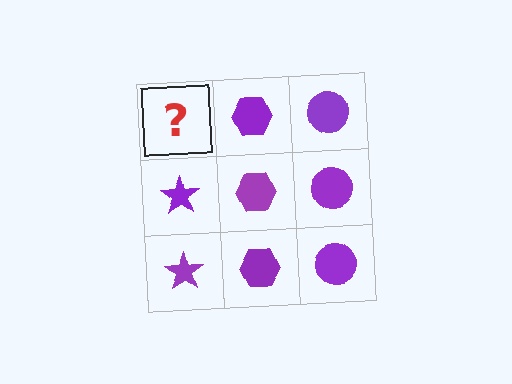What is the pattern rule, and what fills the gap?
The rule is that each column has a consistent shape. The gap should be filled with a purple star.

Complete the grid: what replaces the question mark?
The question mark should be replaced with a purple star.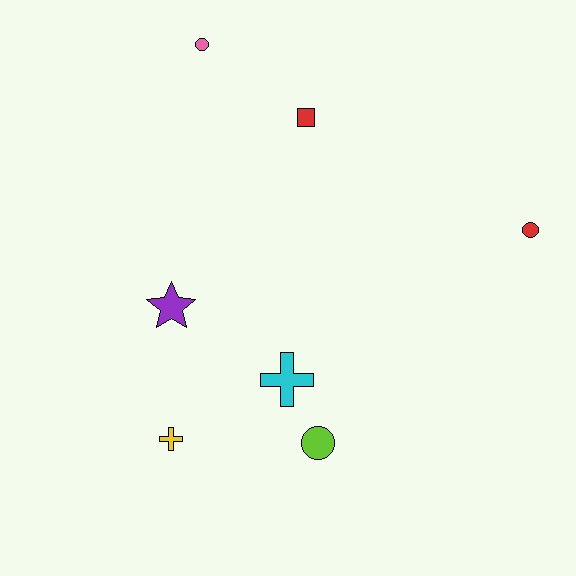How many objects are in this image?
There are 7 objects.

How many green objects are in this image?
There are no green objects.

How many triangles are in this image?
There are no triangles.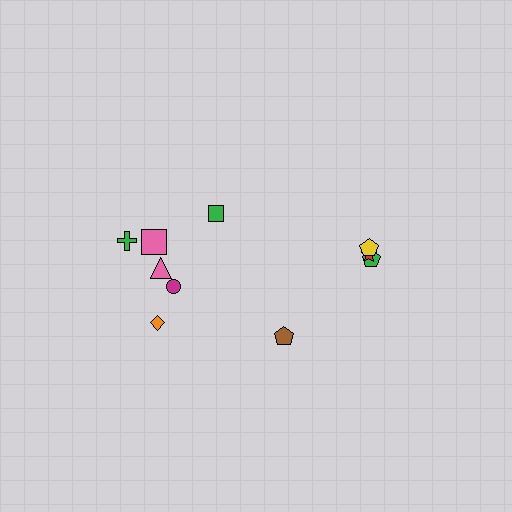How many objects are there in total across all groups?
There are 10 objects.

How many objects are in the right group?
There are 4 objects.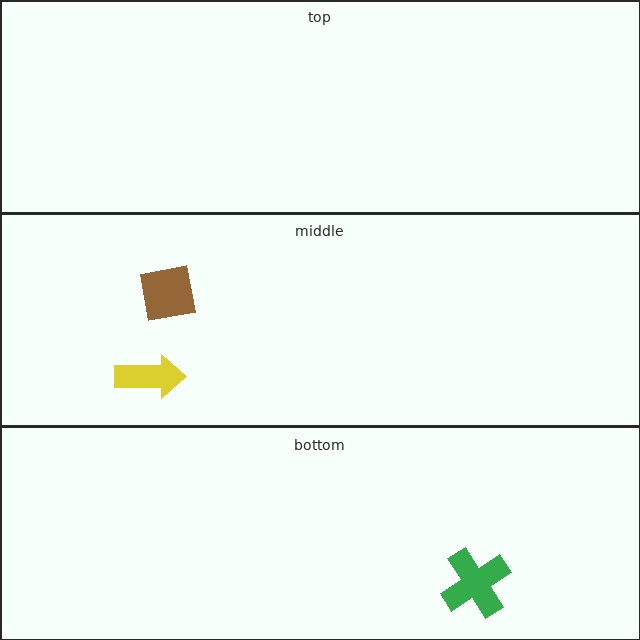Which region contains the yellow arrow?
The middle region.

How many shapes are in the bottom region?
1.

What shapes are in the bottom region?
The green cross.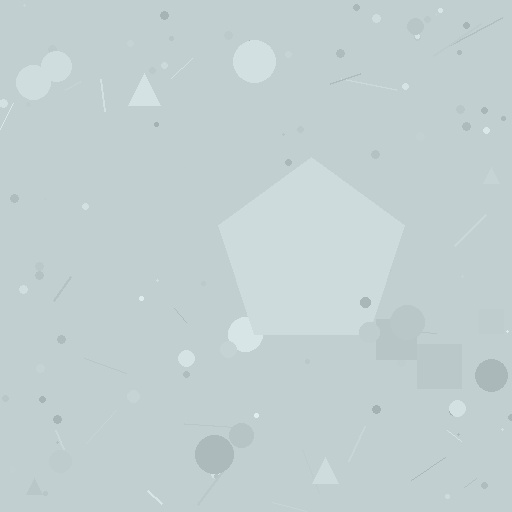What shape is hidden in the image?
A pentagon is hidden in the image.